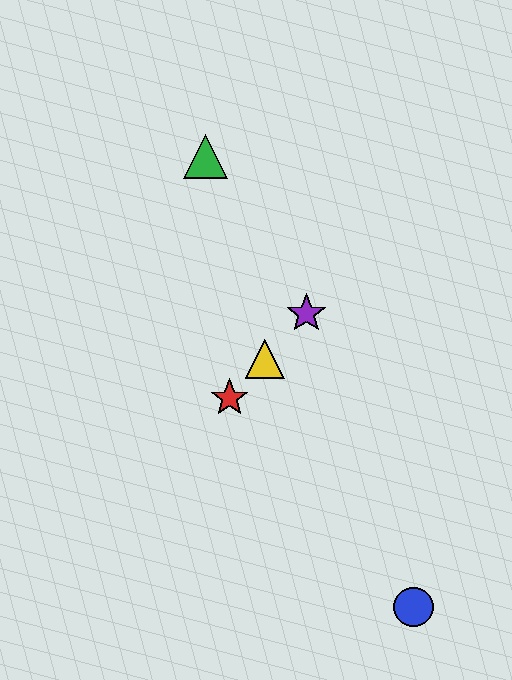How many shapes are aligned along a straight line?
3 shapes (the red star, the yellow triangle, the purple star) are aligned along a straight line.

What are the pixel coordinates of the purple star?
The purple star is at (306, 314).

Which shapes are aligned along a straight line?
The red star, the yellow triangle, the purple star are aligned along a straight line.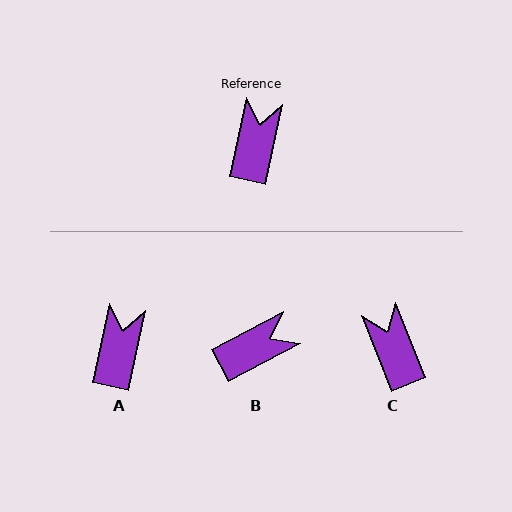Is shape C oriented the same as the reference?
No, it is off by about 34 degrees.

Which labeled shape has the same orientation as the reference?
A.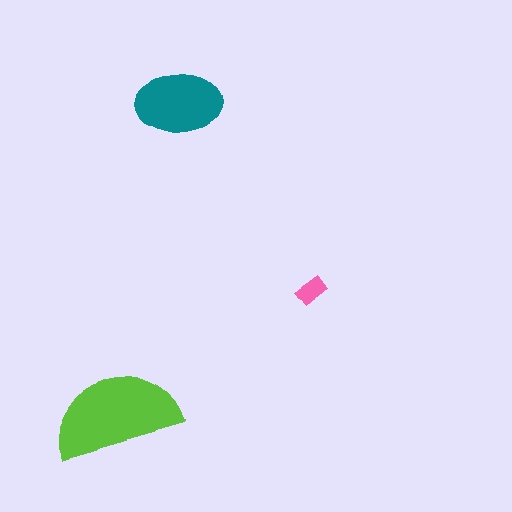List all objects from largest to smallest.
The lime semicircle, the teal ellipse, the pink rectangle.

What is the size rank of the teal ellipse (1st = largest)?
2nd.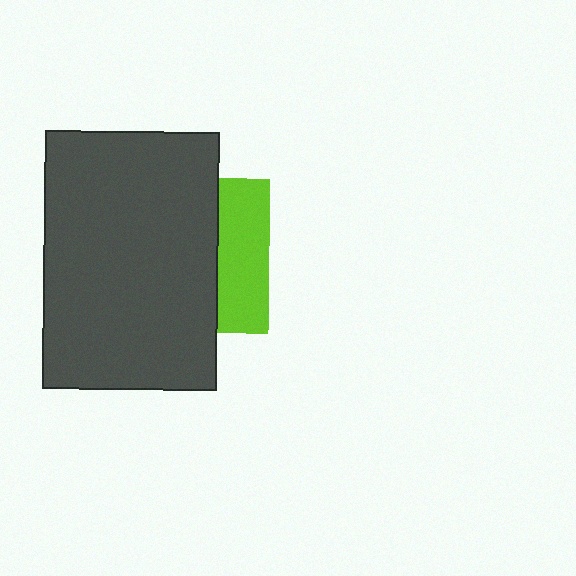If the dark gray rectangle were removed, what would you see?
You would see the complete lime square.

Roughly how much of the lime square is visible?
A small part of it is visible (roughly 33%).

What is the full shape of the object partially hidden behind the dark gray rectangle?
The partially hidden object is a lime square.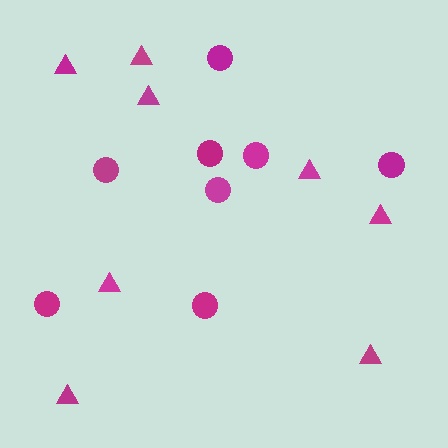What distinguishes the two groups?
There are 2 groups: one group of circles (8) and one group of triangles (8).